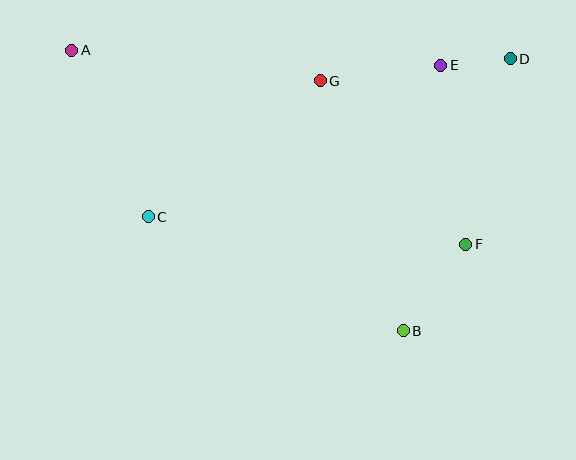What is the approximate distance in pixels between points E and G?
The distance between E and G is approximately 122 pixels.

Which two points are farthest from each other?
Points A and F are farthest from each other.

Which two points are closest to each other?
Points D and E are closest to each other.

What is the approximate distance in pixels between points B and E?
The distance between B and E is approximately 268 pixels.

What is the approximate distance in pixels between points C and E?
The distance between C and E is approximately 330 pixels.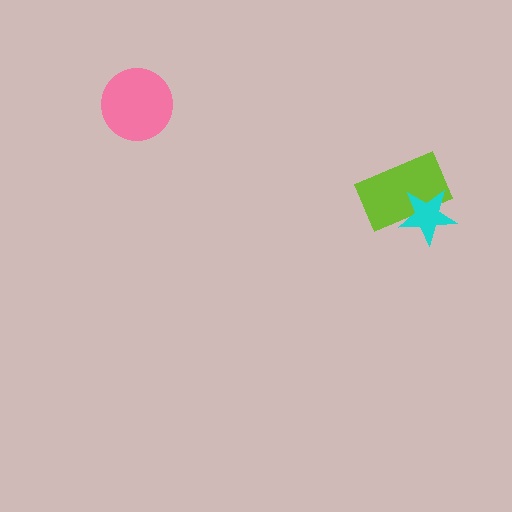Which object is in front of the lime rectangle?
The cyan star is in front of the lime rectangle.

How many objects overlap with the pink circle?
0 objects overlap with the pink circle.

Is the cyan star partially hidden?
No, no other shape covers it.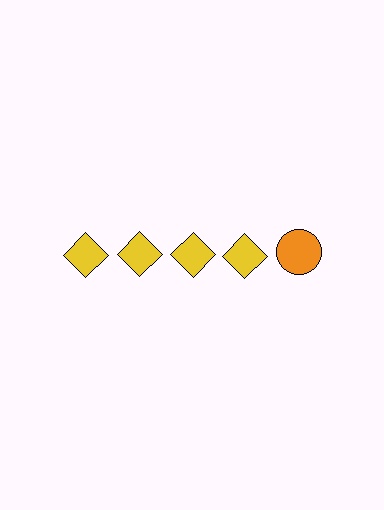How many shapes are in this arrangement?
There are 5 shapes arranged in a grid pattern.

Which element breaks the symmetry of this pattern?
The orange circle in the top row, rightmost column breaks the symmetry. All other shapes are yellow diamonds.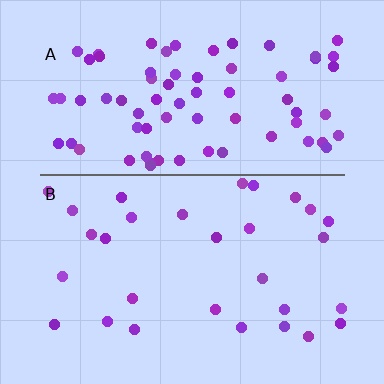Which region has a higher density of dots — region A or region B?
A (the top).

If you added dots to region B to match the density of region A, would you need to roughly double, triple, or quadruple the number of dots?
Approximately triple.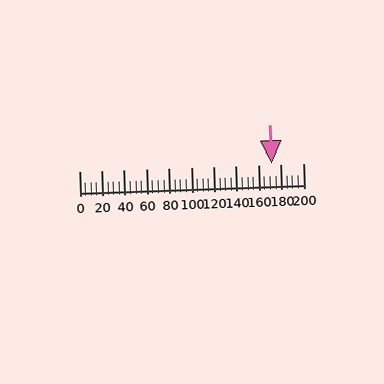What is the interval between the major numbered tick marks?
The major tick marks are spaced 20 units apart.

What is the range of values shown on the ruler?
The ruler shows values from 0 to 200.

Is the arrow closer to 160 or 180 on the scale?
The arrow is closer to 180.